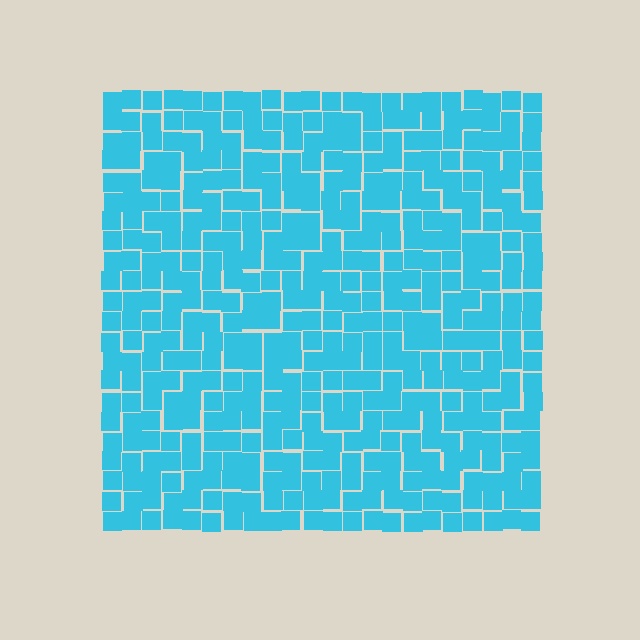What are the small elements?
The small elements are squares.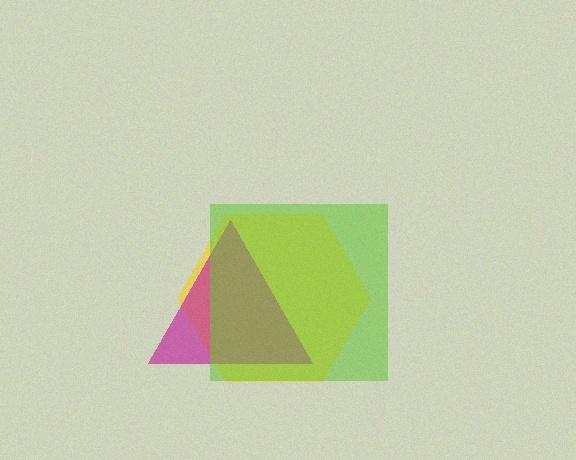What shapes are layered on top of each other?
The layered shapes are: a yellow hexagon, a magenta triangle, a lime square.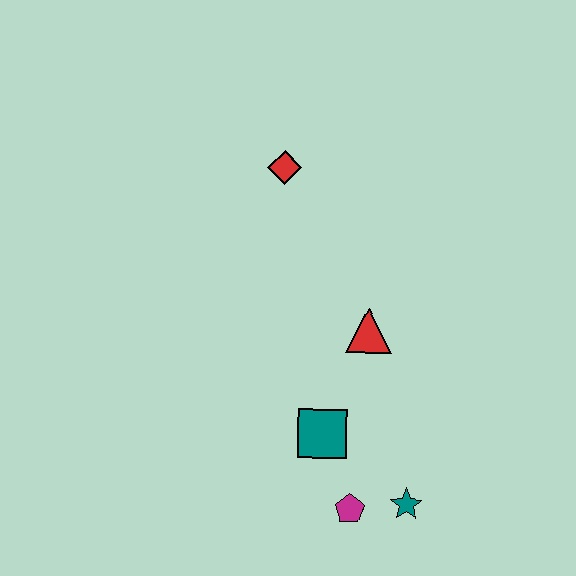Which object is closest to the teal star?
The magenta pentagon is closest to the teal star.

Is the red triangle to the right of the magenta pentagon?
Yes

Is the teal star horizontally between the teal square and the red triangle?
No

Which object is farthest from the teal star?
The red diamond is farthest from the teal star.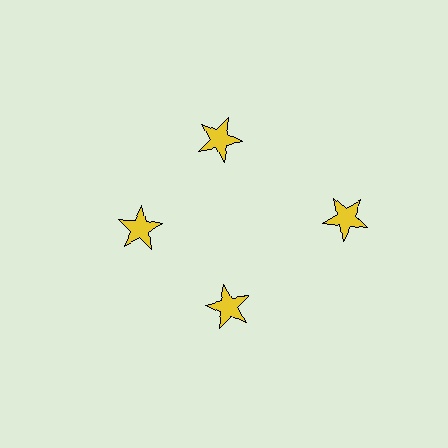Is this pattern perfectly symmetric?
No. The 4 yellow stars are arranged in a ring, but one element near the 3 o'clock position is pushed outward from the center, breaking the 4-fold rotational symmetry.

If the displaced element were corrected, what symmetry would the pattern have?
It would have 4-fold rotational symmetry — the pattern would map onto itself every 90 degrees.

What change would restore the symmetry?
The symmetry would be restored by moving it inward, back onto the ring so that all 4 stars sit at equal angles and equal distance from the center.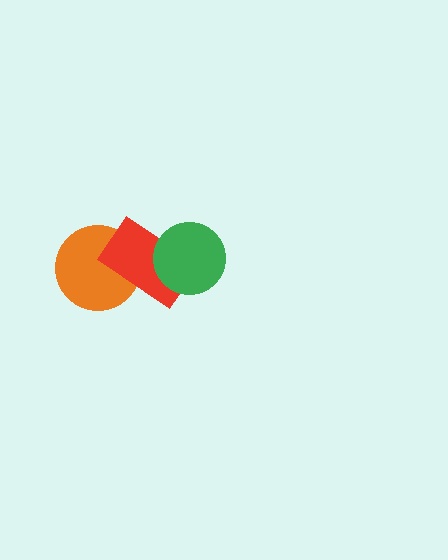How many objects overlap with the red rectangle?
2 objects overlap with the red rectangle.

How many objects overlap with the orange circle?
1 object overlaps with the orange circle.